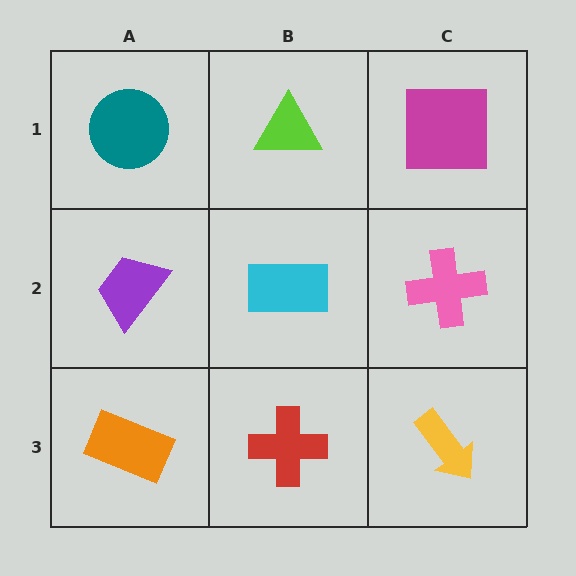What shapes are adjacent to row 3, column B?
A cyan rectangle (row 2, column B), an orange rectangle (row 3, column A), a yellow arrow (row 3, column C).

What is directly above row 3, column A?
A purple trapezoid.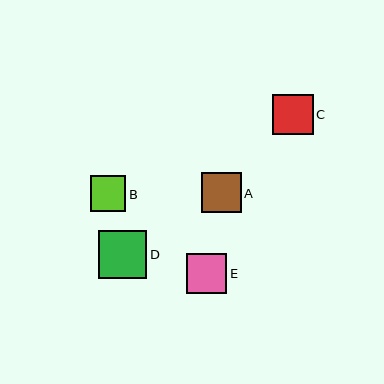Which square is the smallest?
Square B is the smallest with a size of approximately 35 pixels.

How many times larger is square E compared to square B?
Square E is approximately 1.1 times the size of square B.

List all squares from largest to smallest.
From largest to smallest: D, C, E, A, B.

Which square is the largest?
Square D is the largest with a size of approximately 48 pixels.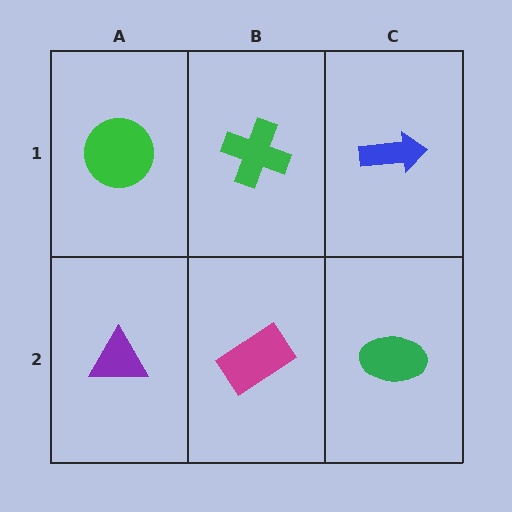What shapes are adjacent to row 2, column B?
A green cross (row 1, column B), a purple triangle (row 2, column A), a green ellipse (row 2, column C).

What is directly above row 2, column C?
A blue arrow.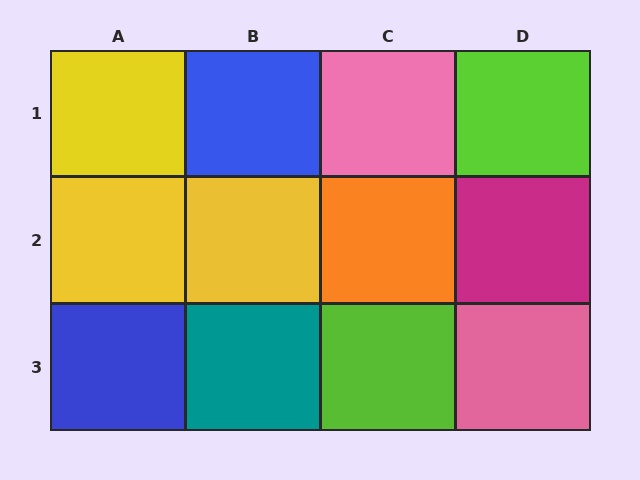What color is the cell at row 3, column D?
Pink.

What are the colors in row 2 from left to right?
Yellow, yellow, orange, magenta.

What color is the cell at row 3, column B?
Teal.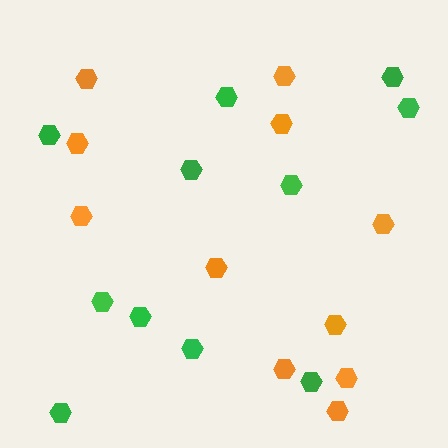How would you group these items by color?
There are 2 groups: one group of orange hexagons (11) and one group of green hexagons (11).